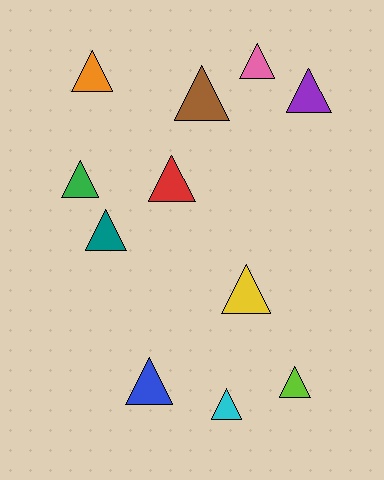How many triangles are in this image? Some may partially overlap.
There are 11 triangles.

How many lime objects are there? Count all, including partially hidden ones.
There is 1 lime object.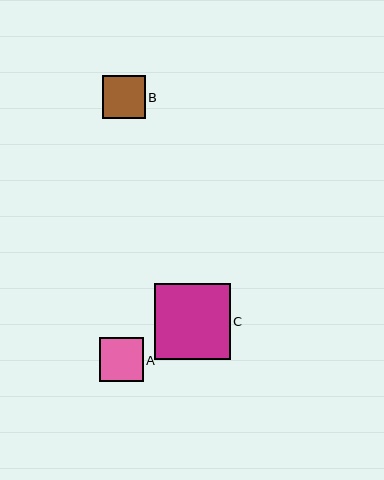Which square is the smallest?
Square B is the smallest with a size of approximately 42 pixels.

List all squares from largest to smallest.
From largest to smallest: C, A, B.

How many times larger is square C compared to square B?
Square C is approximately 1.8 times the size of square B.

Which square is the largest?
Square C is the largest with a size of approximately 76 pixels.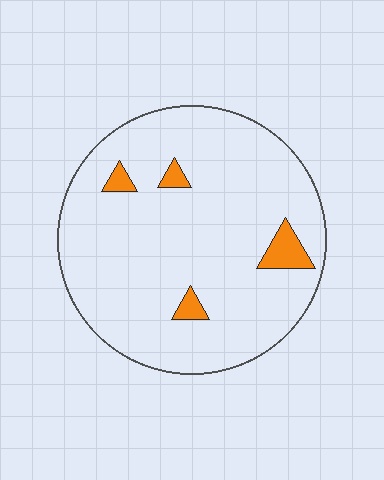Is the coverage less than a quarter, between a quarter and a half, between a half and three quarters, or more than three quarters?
Less than a quarter.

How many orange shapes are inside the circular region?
4.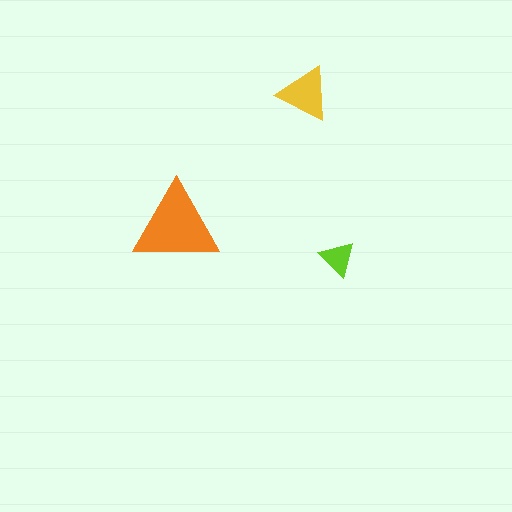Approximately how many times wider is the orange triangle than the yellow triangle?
About 1.5 times wider.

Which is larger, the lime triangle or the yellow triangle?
The yellow one.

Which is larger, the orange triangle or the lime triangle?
The orange one.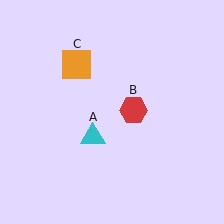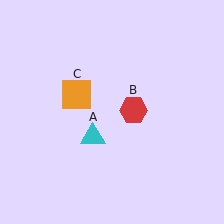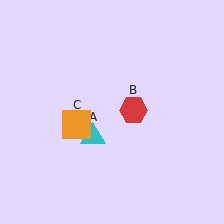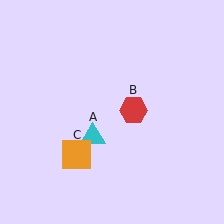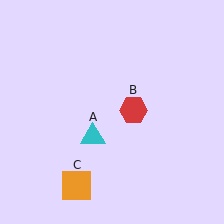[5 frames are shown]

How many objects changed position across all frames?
1 object changed position: orange square (object C).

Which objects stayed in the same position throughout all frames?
Cyan triangle (object A) and red hexagon (object B) remained stationary.